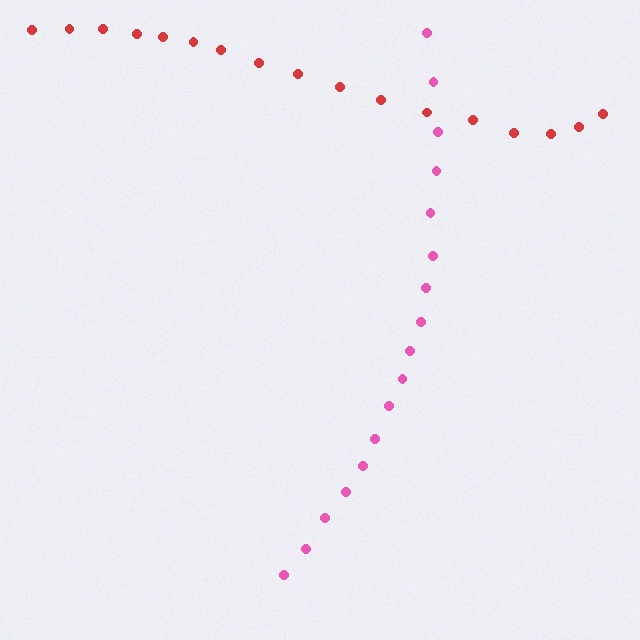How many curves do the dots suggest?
There are 2 distinct paths.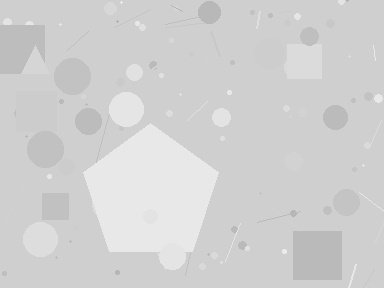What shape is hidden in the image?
A pentagon is hidden in the image.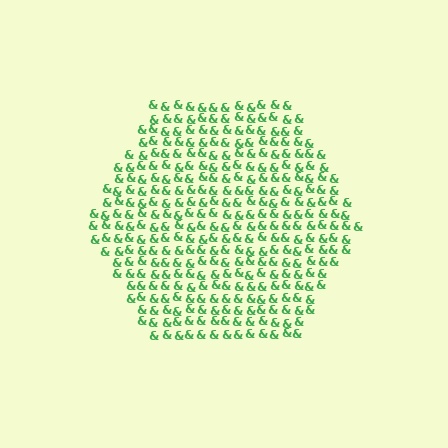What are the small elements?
The small elements are ampersands.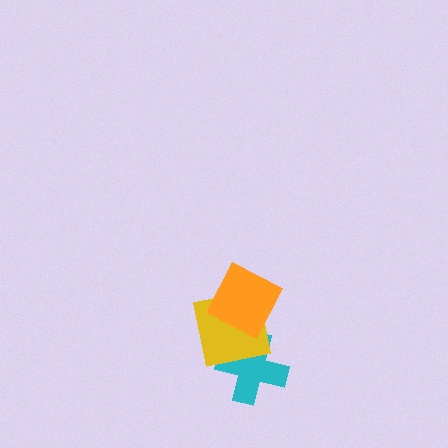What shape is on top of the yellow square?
The orange square is on top of the yellow square.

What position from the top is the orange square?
The orange square is 1st from the top.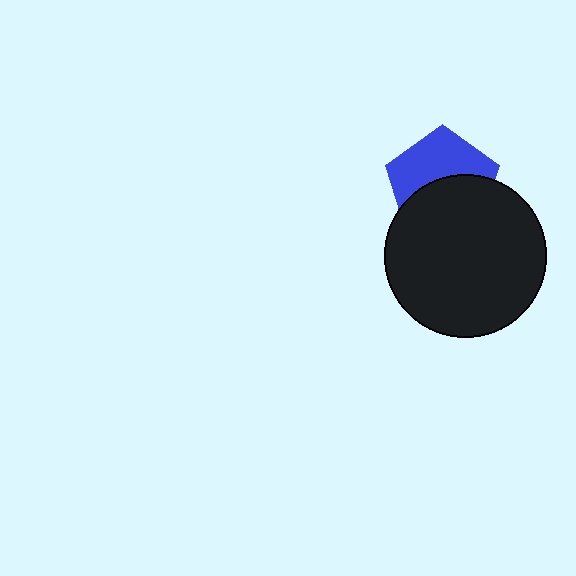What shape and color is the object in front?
The object in front is a black circle.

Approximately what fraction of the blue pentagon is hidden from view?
Roughly 51% of the blue pentagon is hidden behind the black circle.